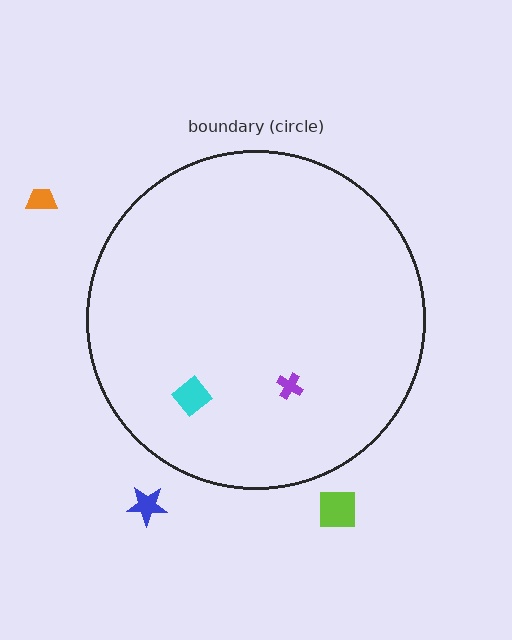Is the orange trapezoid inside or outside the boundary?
Outside.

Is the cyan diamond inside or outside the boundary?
Inside.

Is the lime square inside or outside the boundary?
Outside.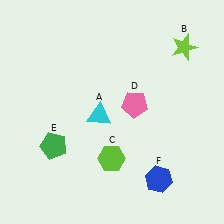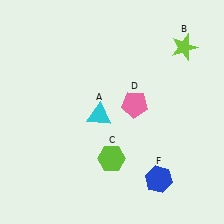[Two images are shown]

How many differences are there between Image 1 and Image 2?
There is 1 difference between the two images.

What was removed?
The green pentagon (E) was removed in Image 2.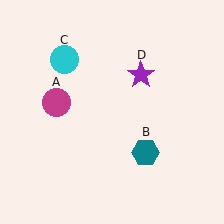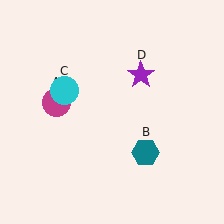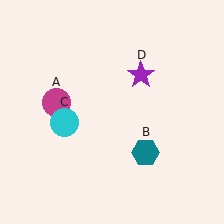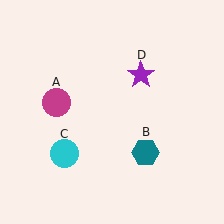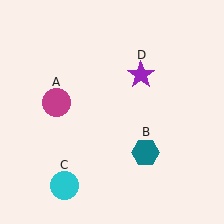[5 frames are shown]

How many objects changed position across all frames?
1 object changed position: cyan circle (object C).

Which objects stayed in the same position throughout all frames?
Magenta circle (object A) and teal hexagon (object B) and purple star (object D) remained stationary.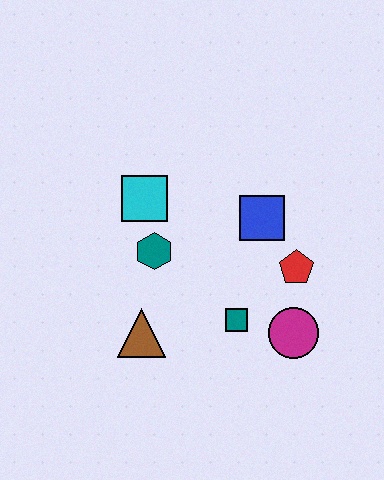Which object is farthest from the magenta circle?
The cyan square is farthest from the magenta circle.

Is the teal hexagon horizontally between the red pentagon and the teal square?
No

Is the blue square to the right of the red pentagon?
No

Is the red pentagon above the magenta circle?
Yes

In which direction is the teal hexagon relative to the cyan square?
The teal hexagon is below the cyan square.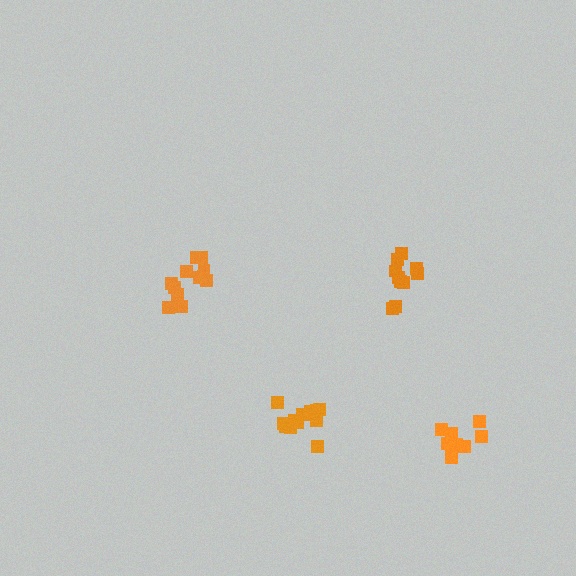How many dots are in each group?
Group 1: 13 dots, Group 2: 10 dots, Group 3: 9 dots, Group 4: 12 dots (44 total).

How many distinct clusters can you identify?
There are 4 distinct clusters.